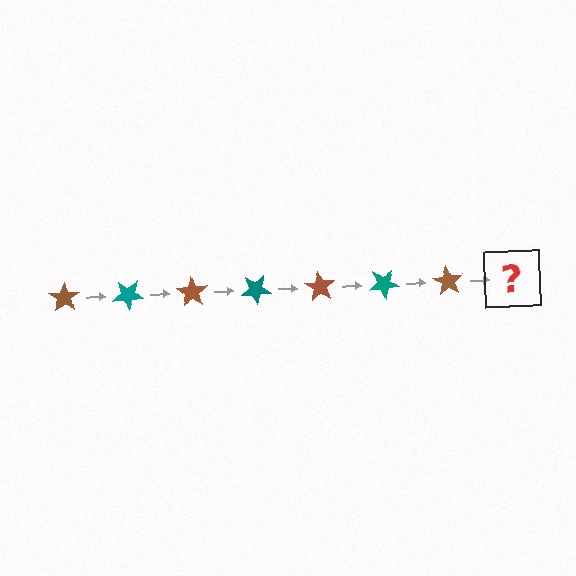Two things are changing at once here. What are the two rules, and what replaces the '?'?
The two rules are that it rotates 35 degrees each step and the color cycles through brown and teal. The '?' should be a teal star, rotated 245 degrees from the start.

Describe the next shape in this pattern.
It should be a teal star, rotated 245 degrees from the start.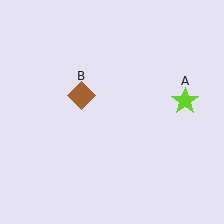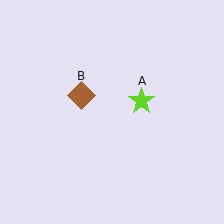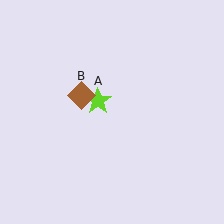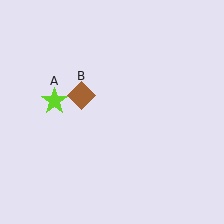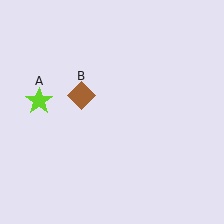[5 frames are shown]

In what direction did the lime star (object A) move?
The lime star (object A) moved left.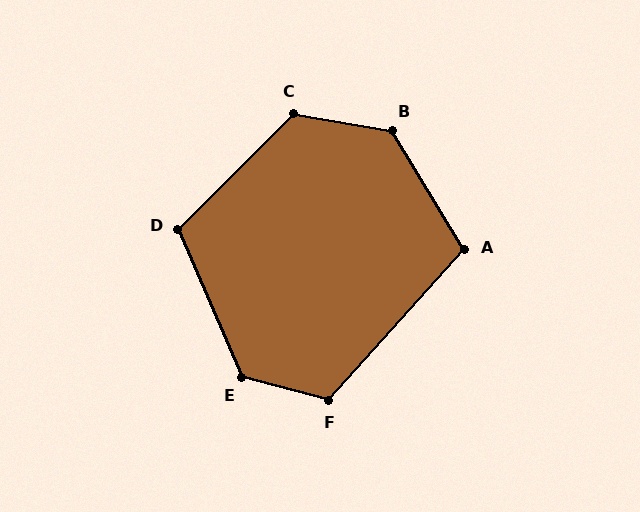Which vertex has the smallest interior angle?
A, at approximately 107 degrees.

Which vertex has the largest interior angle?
B, at approximately 131 degrees.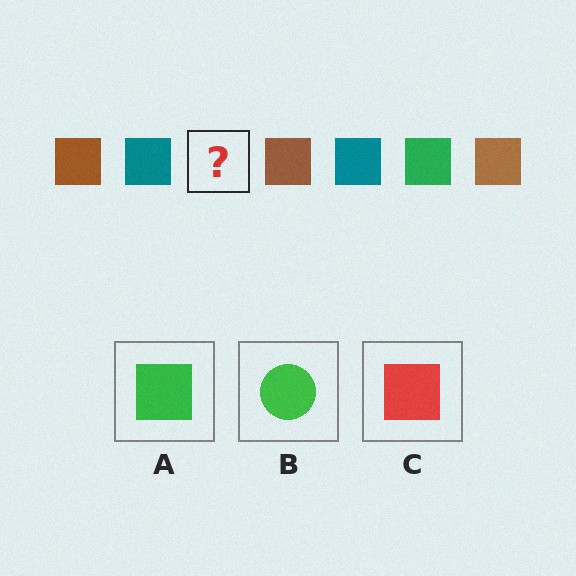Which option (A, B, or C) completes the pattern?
A.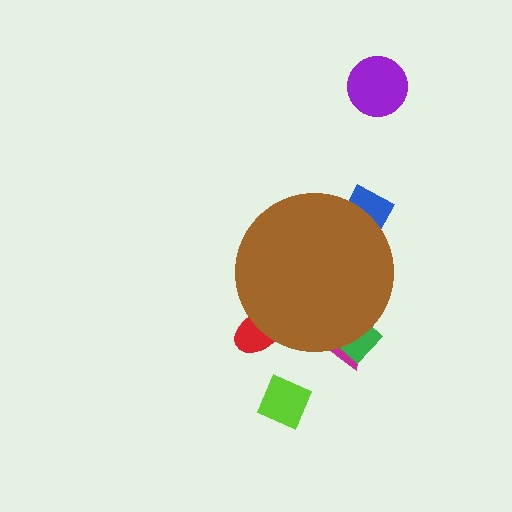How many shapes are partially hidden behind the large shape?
4 shapes are partially hidden.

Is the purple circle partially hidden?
No, the purple circle is fully visible.